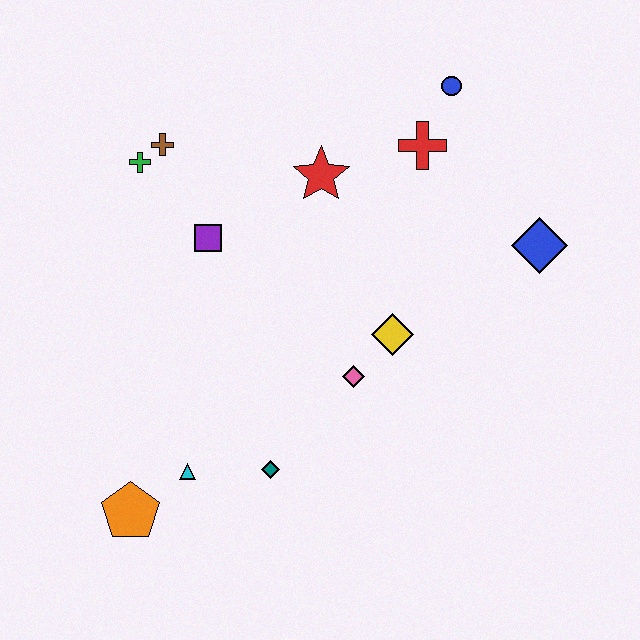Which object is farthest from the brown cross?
The blue diamond is farthest from the brown cross.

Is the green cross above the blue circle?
No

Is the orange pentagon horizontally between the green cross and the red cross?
No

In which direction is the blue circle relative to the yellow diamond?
The blue circle is above the yellow diamond.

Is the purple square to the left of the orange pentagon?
No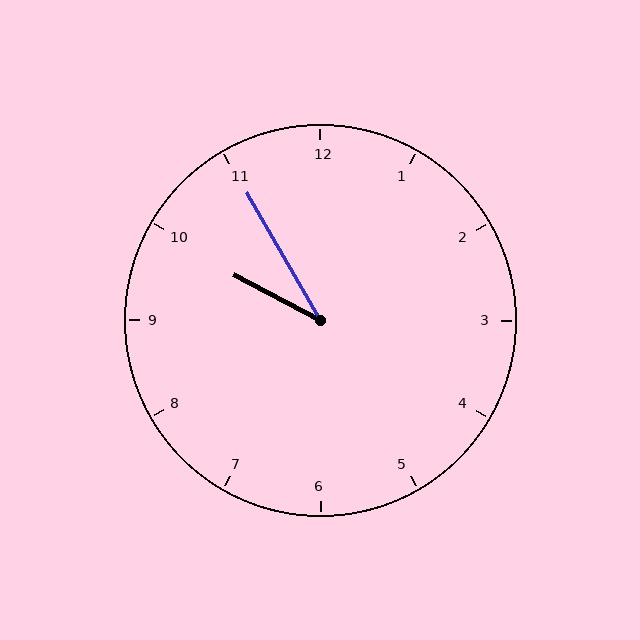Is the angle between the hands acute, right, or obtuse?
It is acute.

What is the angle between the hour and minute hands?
Approximately 32 degrees.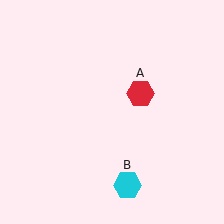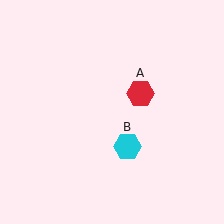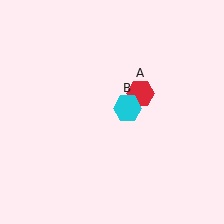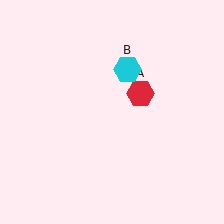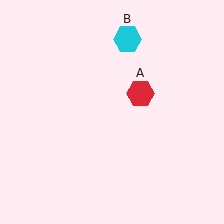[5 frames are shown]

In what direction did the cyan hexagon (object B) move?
The cyan hexagon (object B) moved up.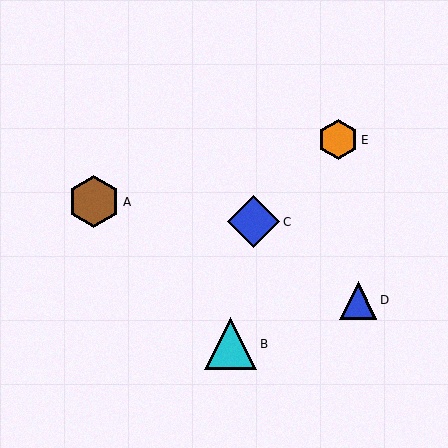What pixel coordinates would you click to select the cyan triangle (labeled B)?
Click at (231, 344) to select the cyan triangle B.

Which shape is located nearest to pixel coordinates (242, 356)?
The cyan triangle (labeled B) at (231, 344) is nearest to that location.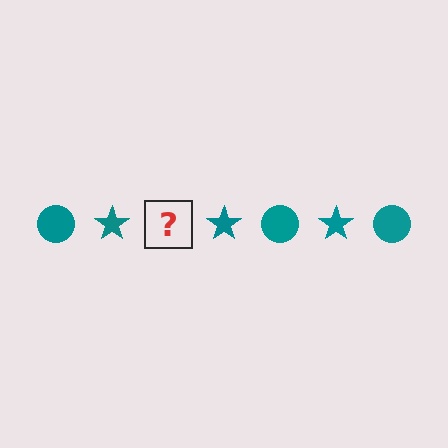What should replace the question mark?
The question mark should be replaced with a teal circle.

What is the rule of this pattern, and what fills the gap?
The rule is that the pattern cycles through circle, star shapes in teal. The gap should be filled with a teal circle.